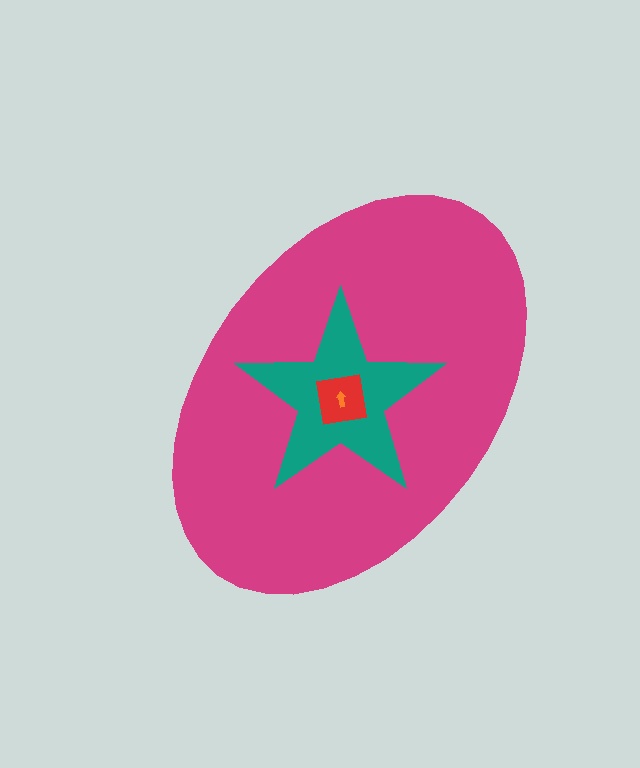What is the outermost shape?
The magenta ellipse.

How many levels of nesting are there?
4.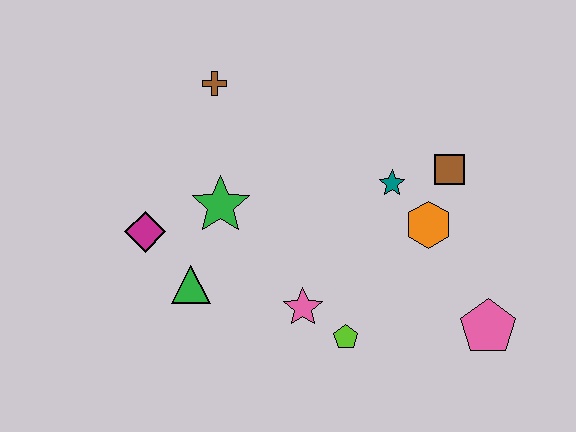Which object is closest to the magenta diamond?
The green triangle is closest to the magenta diamond.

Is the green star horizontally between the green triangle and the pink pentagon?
Yes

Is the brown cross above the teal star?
Yes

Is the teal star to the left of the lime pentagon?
No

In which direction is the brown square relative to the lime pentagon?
The brown square is above the lime pentagon.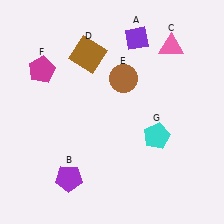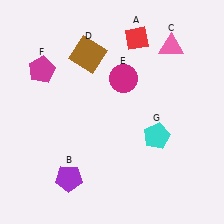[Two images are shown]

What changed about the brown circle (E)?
In Image 1, E is brown. In Image 2, it changed to magenta.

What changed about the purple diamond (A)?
In Image 1, A is purple. In Image 2, it changed to red.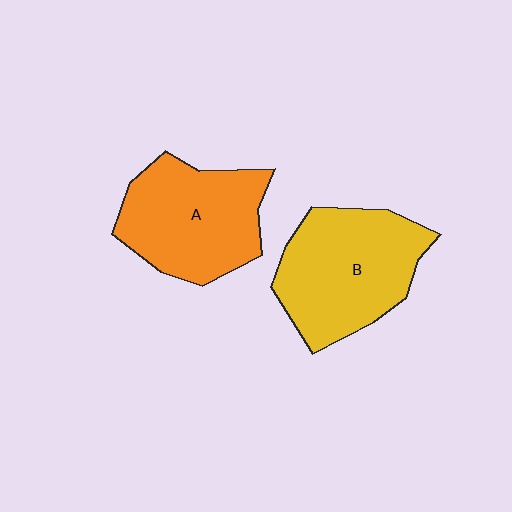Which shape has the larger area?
Shape B (yellow).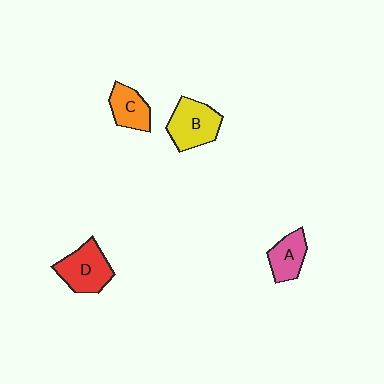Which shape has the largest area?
Shape B (yellow).